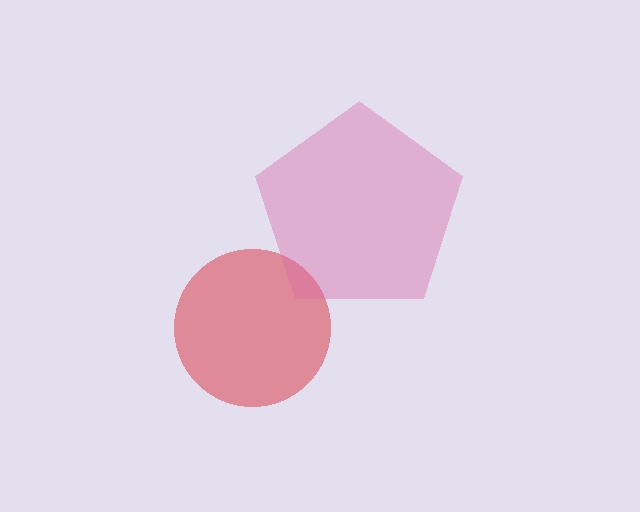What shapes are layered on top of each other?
The layered shapes are: a red circle, a pink pentagon.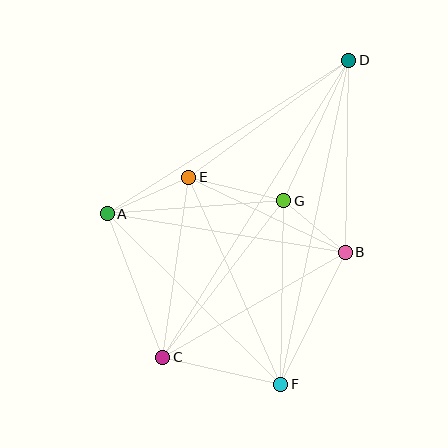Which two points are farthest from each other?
Points C and D are farthest from each other.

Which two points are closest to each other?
Points B and G are closest to each other.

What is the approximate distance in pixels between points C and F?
The distance between C and F is approximately 121 pixels.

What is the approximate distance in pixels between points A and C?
The distance between A and C is approximately 154 pixels.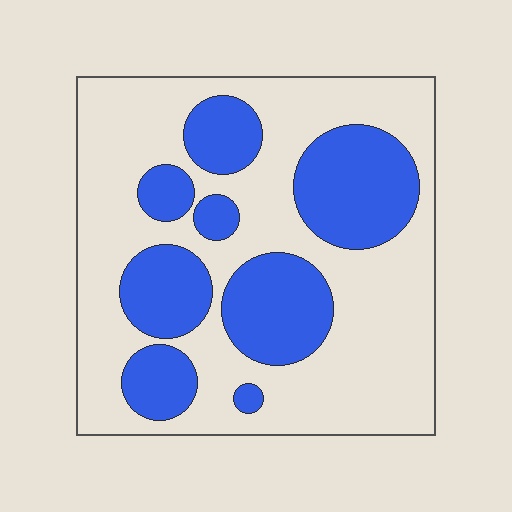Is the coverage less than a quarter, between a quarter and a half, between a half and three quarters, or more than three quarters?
Between a quarter and a half.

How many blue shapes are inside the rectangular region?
8.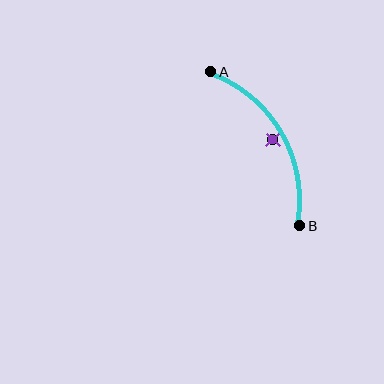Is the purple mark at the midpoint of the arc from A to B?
No — the purple mark does not lie on the arc at all. It sits slightly inside the curve.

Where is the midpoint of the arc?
The arc midpoint is the point on the curve farthest from the straight line joining A and B. It sits to the right of that line.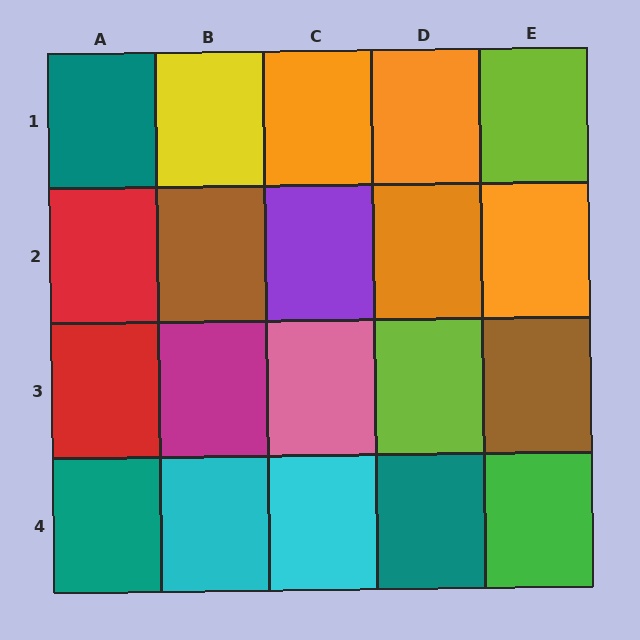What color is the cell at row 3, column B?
Magenta.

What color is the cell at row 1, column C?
Orange.